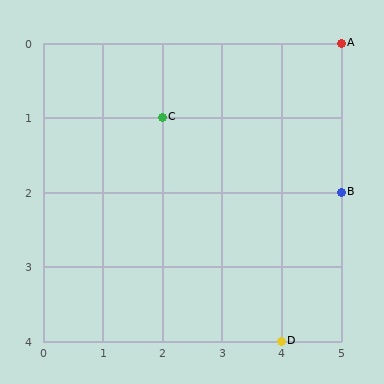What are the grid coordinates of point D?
Point D is at grid coordinates (4, 4).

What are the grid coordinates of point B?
Point B is at grid coordinates (5, 2).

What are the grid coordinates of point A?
Point A is at grid coordinates (5, 0).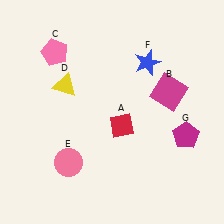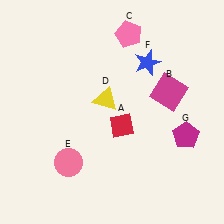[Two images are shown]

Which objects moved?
The objects that moved are: the pink pentagon (C), the yellow triangle (D).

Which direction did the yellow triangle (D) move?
The yellow triangle (D) moved right.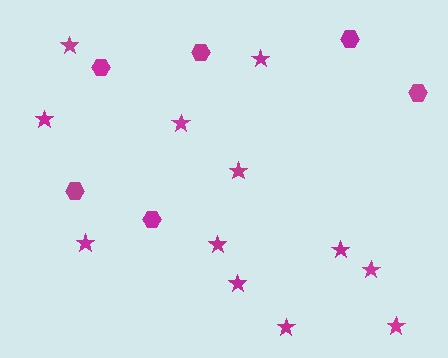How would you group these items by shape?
There are 2 groups: one group of stars (12) and one group of hexagons (6).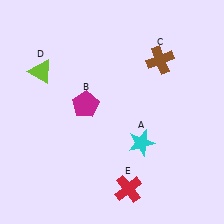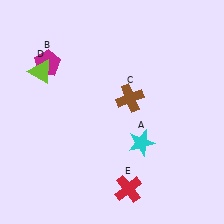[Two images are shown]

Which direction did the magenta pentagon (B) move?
The magenta pentagon (B) moved up.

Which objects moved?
The objects that moved are: the magenta pentagon (B), the brown cross (C).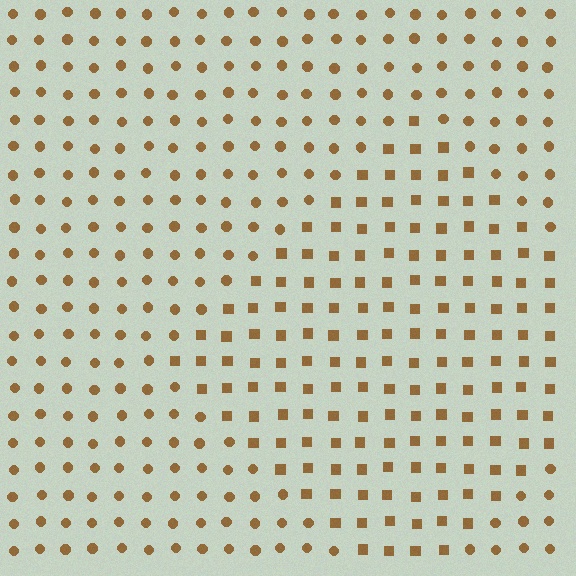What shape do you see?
I see a diamond.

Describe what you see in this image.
The image is filled with small brown elements arranged in a uniform grid. A diamond-shaped region contains squares, while the surrounding area contains circles. The boundary is defined purely by the change in element shape.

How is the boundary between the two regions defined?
The boundary is defined by a change in element shape: squares inside vs. circles outside. All elements share the same color and spacing.